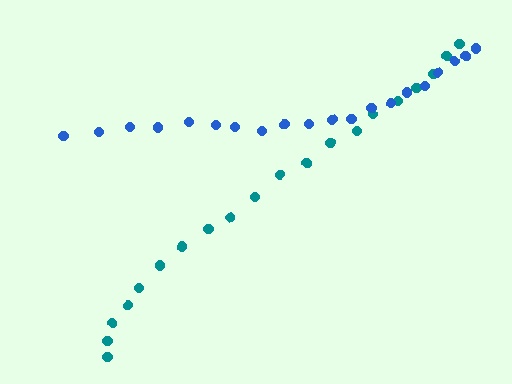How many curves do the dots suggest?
There are 2 distinct paths.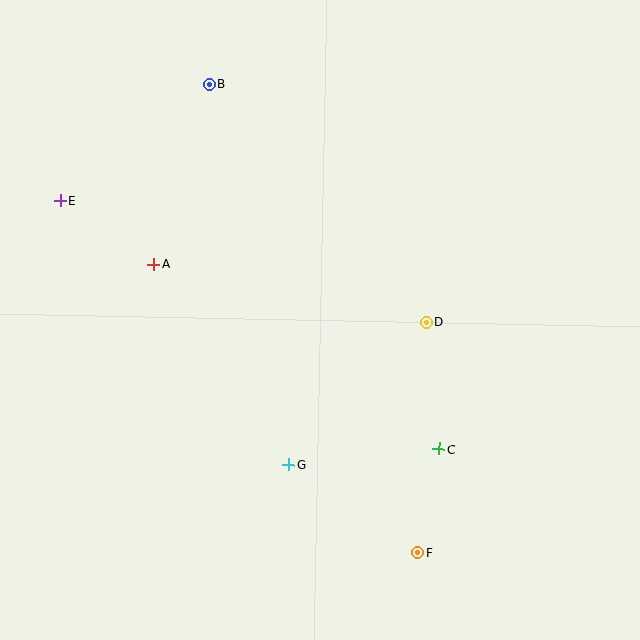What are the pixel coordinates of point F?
Point F is at (418, 553).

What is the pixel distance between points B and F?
The distance between B and F is 513 pixels.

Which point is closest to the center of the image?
Point D at (426, 322) is closest to the center.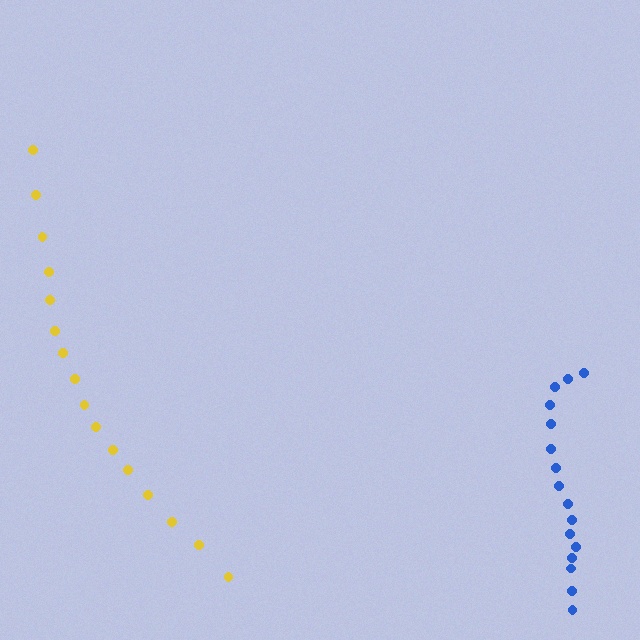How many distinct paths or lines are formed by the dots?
There are 2 distinct paths.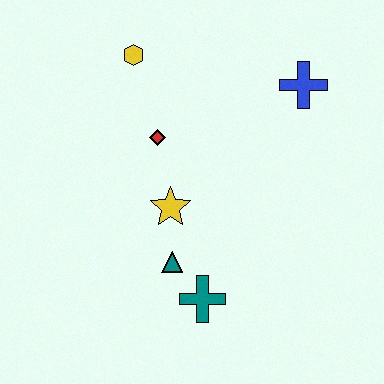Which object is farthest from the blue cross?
The teal cross is farthest from the blue cross.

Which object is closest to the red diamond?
The yellow star is closest to the red diamond.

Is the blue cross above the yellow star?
Yes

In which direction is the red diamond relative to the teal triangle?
The red diamond is above the teal triangle.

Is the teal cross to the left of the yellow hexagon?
No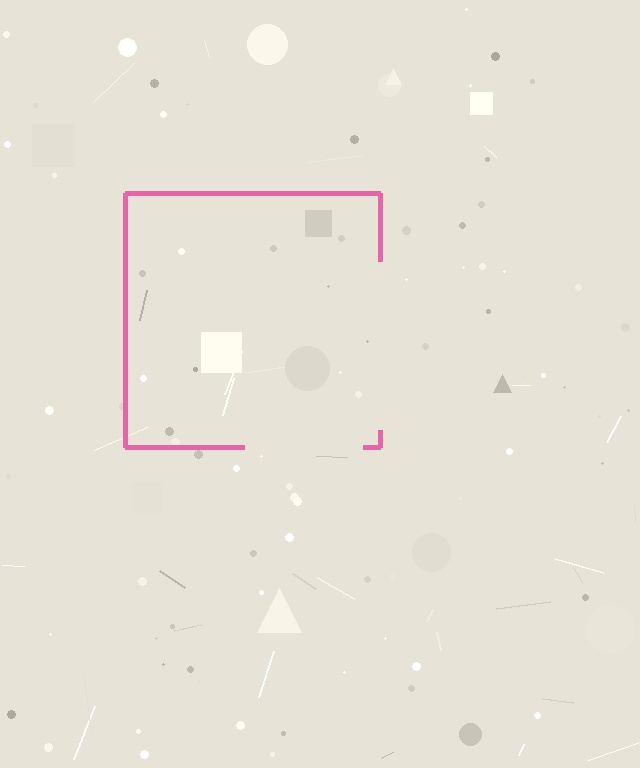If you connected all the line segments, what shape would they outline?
They would outline a square.